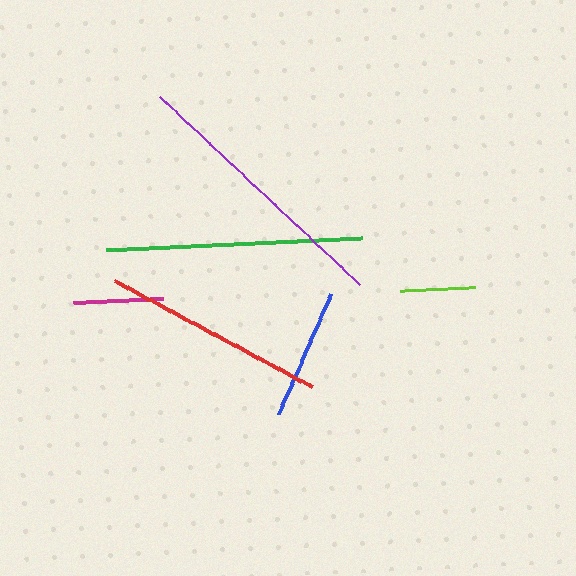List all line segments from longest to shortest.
From longest to shortest: purple, green, red, blue, magenta, lime.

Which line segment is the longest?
The purple line is the longest at approximately 275 pixels.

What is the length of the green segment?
The green segment is approximately 256 pixels long.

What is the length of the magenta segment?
The magenta segment is approximately 90 pixels long.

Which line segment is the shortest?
The lime line is the shortest at approximately 75 pixels.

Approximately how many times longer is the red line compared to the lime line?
The red line is approximately 3.0 times the length of the lime line.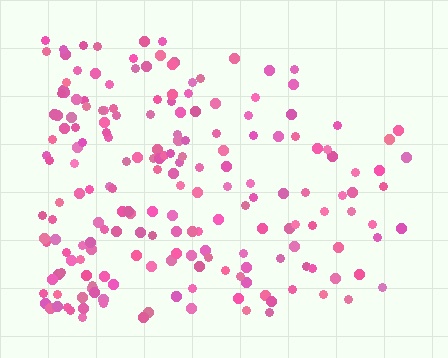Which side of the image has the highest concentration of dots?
The left.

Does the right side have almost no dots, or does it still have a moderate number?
Still a moderate number, just noticeably fewer than the left.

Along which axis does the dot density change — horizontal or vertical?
Horizontal.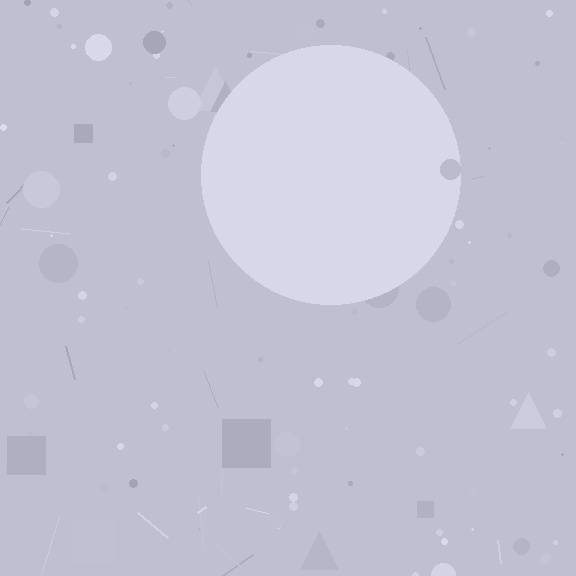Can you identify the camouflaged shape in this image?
The camouflaged shape is a circle.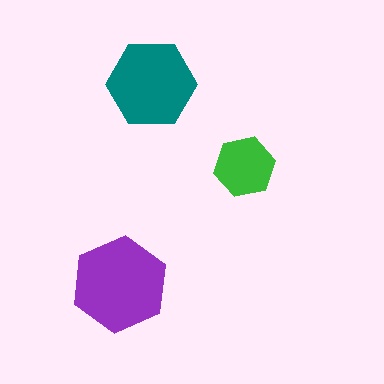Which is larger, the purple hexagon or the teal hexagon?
The purple one.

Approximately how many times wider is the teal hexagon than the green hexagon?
About 1.5 times wider.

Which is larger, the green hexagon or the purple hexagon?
The purple one.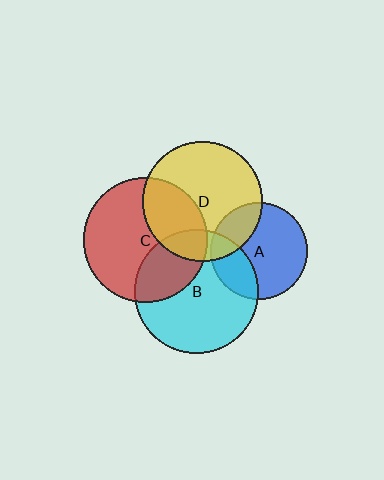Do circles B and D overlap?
Yes.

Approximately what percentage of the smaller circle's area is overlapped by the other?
Approximately 15%.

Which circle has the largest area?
Circle C (red).